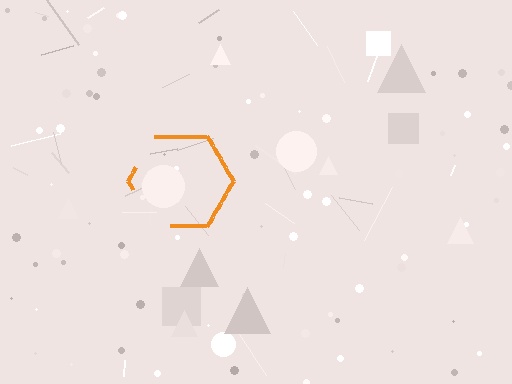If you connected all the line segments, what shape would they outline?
They would outline a hexagon.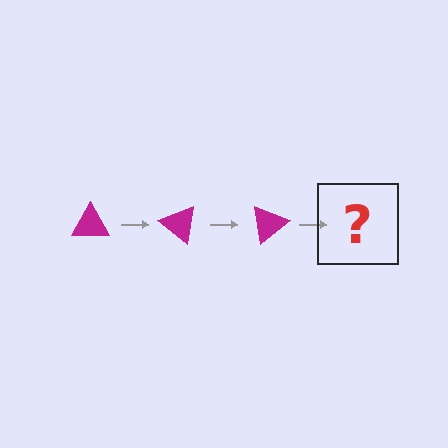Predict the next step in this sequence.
The next step is a magenta triangle rotated 120 degrees.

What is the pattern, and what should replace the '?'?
The pattern is that the triangle rotates 40 degrees each step. The '?' should be a magenta triangle rotated 120 degrees.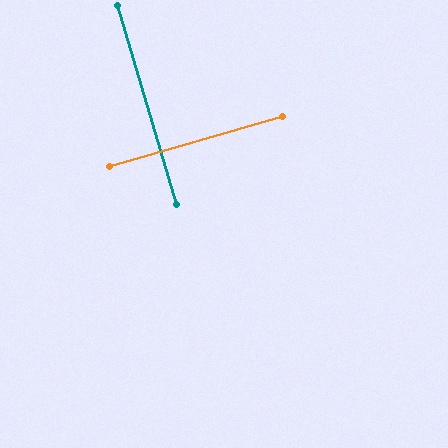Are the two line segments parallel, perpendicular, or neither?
Perpendicular — they meet at approximately 90°.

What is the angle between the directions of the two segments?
Approximately 90 degrees.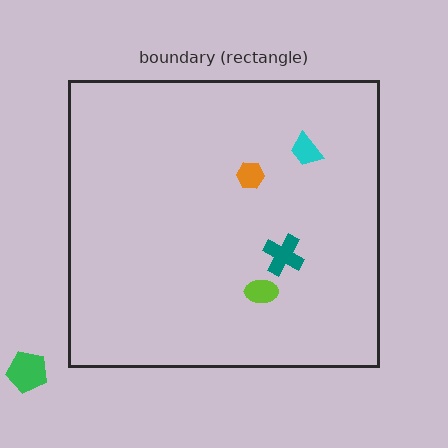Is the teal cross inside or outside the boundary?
Inside.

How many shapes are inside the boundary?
4 inside, 1 outside.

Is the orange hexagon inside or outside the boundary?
Inside.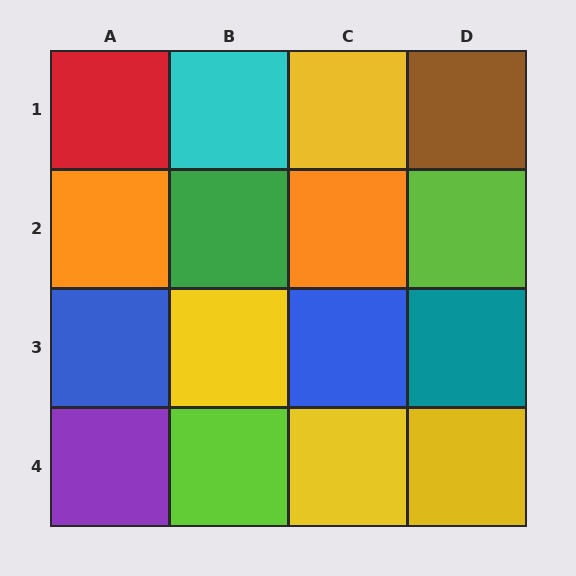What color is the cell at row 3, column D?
Teal.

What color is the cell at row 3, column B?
Yellow.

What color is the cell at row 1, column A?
Red.